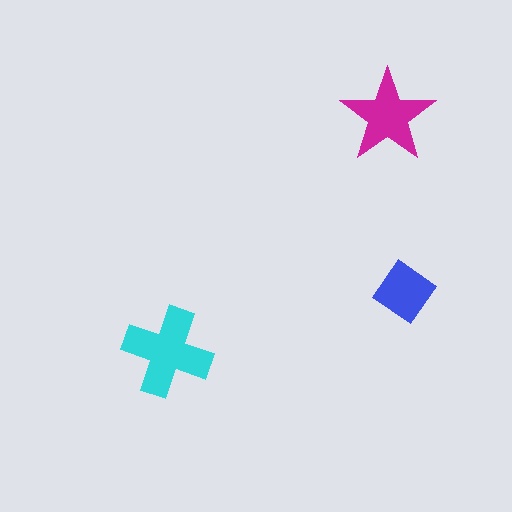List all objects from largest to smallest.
The cyan cross, the magenta star, the blue diamond.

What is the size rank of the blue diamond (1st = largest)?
3rd.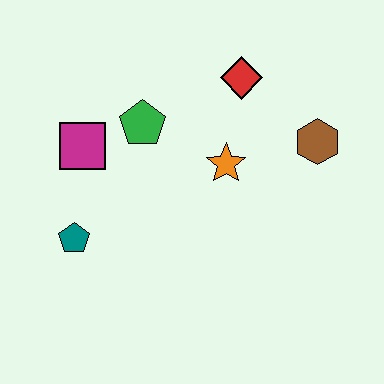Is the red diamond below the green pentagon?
No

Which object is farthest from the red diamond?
The teal pentagon is farthest from the red diamond.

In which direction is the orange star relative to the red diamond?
The orange star is below the red diamond.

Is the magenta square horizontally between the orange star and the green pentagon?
No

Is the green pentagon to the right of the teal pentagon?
Yes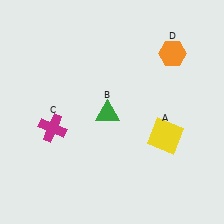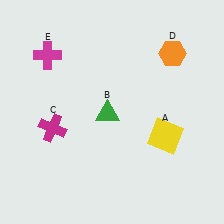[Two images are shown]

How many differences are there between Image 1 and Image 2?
There is 1 difference between the two images.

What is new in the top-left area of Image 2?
A magenta cross (E) was added in the top-left area of Image 2.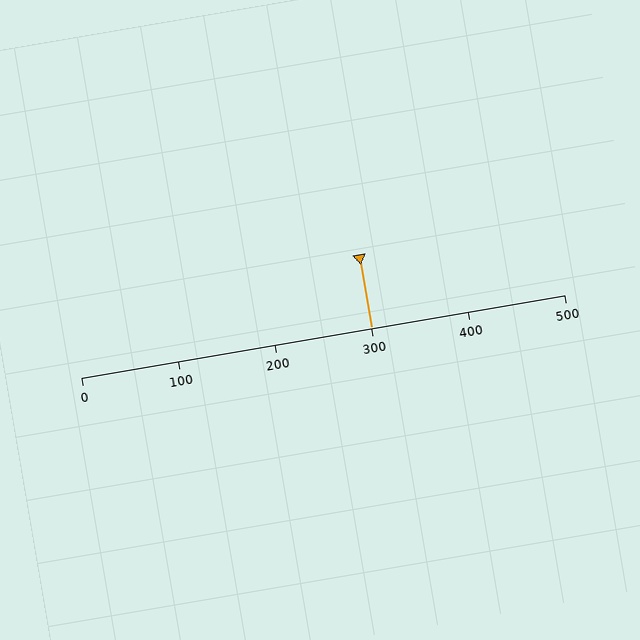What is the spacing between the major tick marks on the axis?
The major ticks are spaced 100 apart.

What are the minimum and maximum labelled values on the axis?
The axis runs from 0 to 500.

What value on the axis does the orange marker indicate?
The marker indicates approximately 300.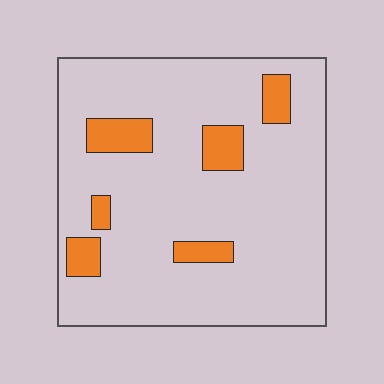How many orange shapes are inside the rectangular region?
6.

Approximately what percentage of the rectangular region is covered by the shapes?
Approximately 15%.